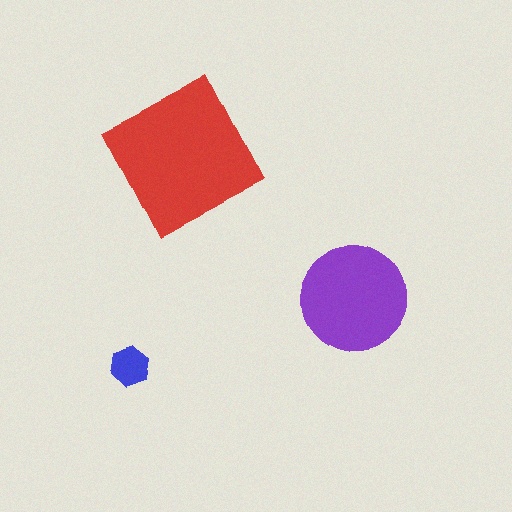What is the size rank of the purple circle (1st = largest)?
2nd.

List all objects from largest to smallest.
The red square, the purple circle, the blue hexagon.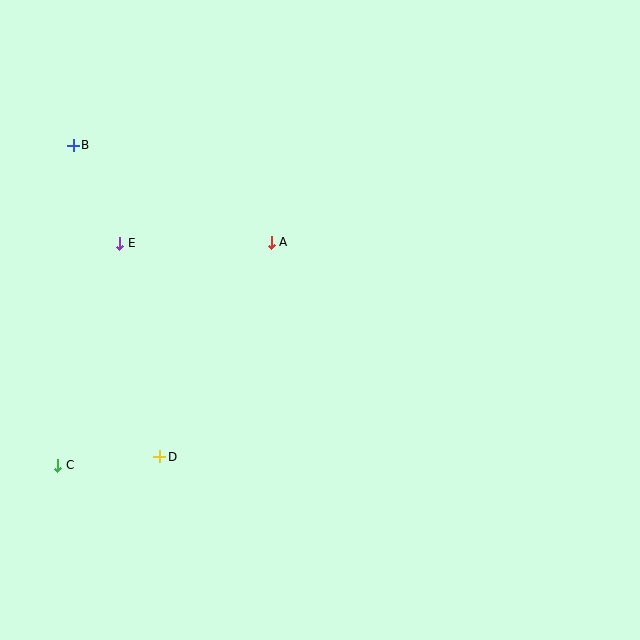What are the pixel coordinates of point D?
Point D is at (160, 457).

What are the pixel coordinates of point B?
Point B is at (73, 145).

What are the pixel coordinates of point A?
Point A is at (271, 242).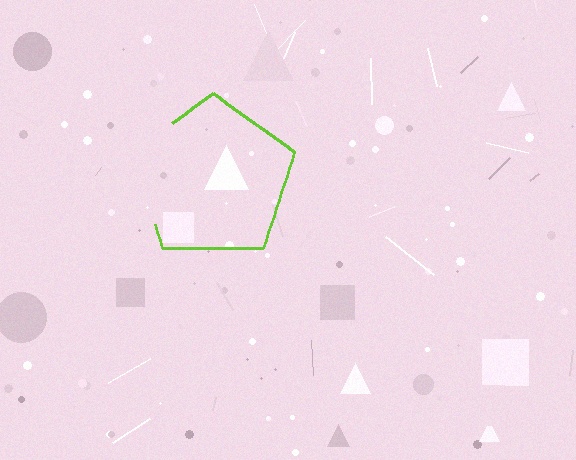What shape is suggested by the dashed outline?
The dashed outline suggests a pentagon.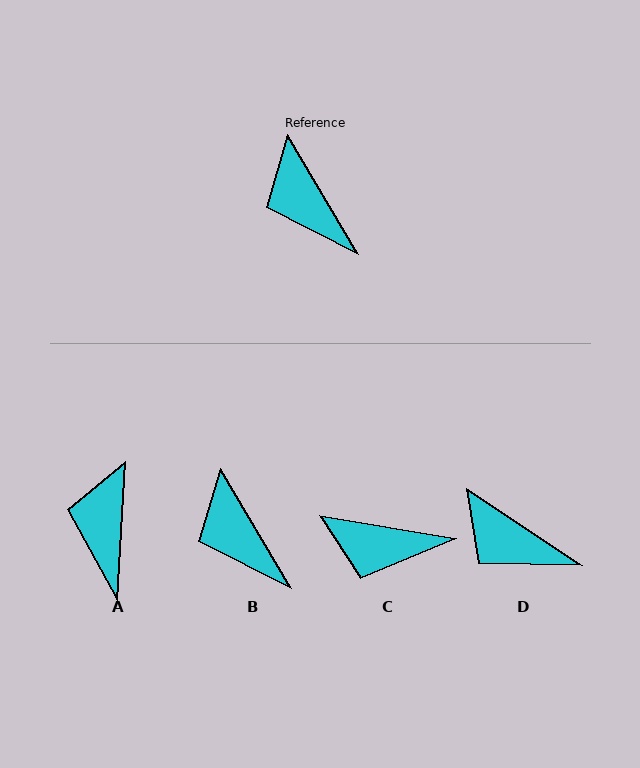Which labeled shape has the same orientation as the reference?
B.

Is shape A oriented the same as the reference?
No, it is off by about 34 degrees.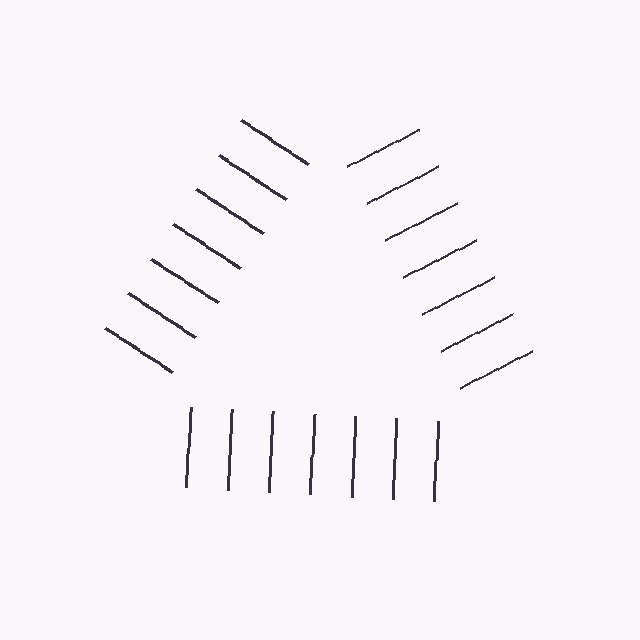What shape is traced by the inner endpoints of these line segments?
An illusory triangle — the line segments terminate on its edges but no continuous stroke is drawn.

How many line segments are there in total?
21 — 7 along each of the 3 edges.